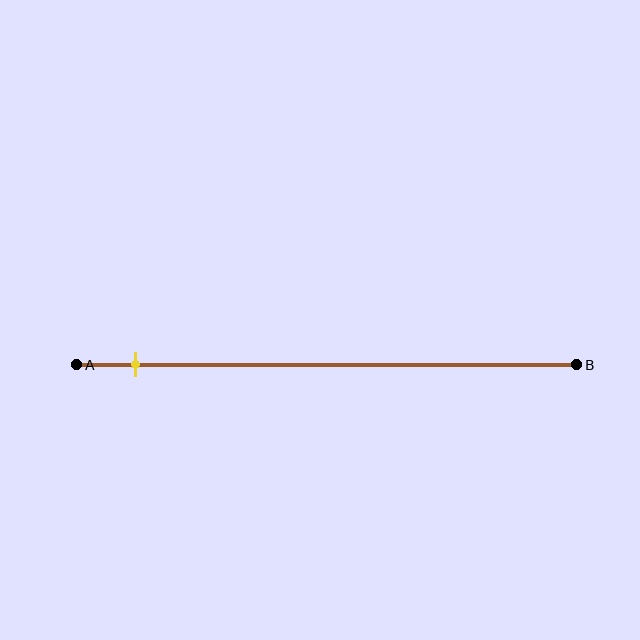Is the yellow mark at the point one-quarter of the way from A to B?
No, the mark is at about 10% from A, not at the 25% one-quarter point.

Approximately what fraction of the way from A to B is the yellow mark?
The yellow mark is approximately 10% of the way from A to B.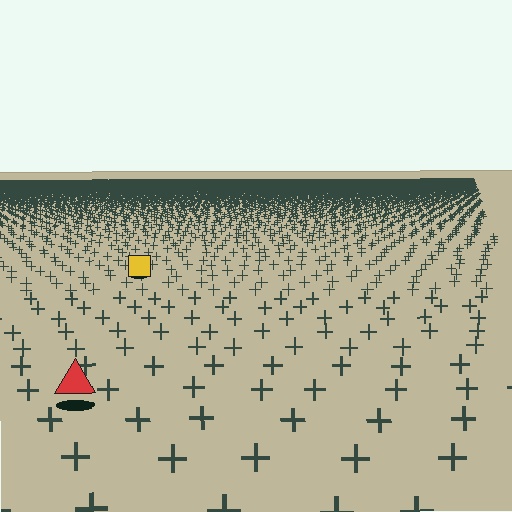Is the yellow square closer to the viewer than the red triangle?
No. The red triangle is closer — you can tell from the texture gradient: the ground texture is coarser near it.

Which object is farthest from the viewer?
The yellow square is farthest from the viewer. It appears smaller and the ground texture around it is denser.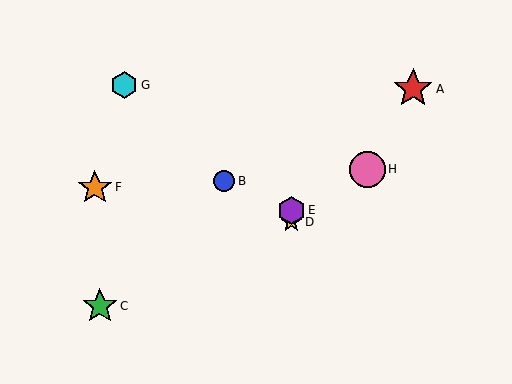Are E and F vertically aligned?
No, E is at x≈291 and F is at x≈95.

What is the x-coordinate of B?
Object B is at x≈224.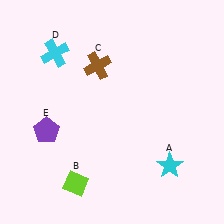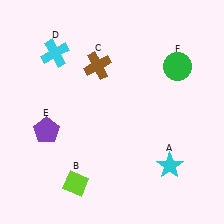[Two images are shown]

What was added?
A green circle (F) was added in Image 2.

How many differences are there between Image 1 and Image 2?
There is 1 difference between the two images.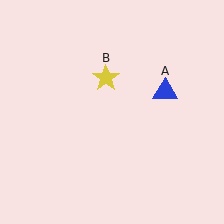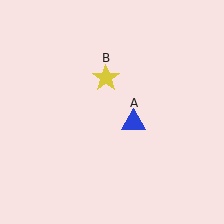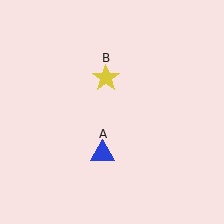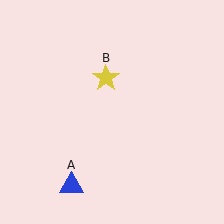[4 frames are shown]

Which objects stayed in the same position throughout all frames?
Yellow star (object B) remained stationary.